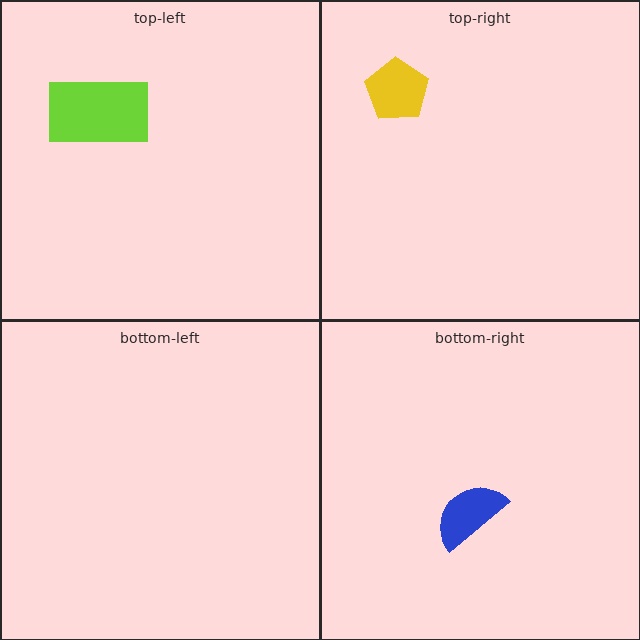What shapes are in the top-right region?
The yellow pentagon.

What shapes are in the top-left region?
The lime rectangle.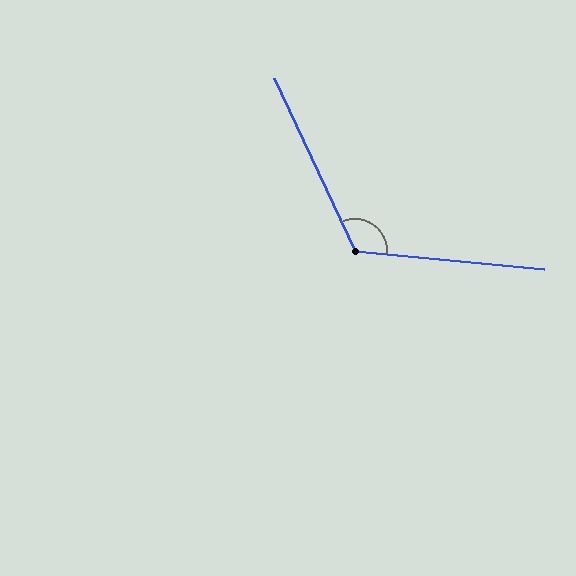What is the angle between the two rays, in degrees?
Approximately 121 degrees.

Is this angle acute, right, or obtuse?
It is obtuse.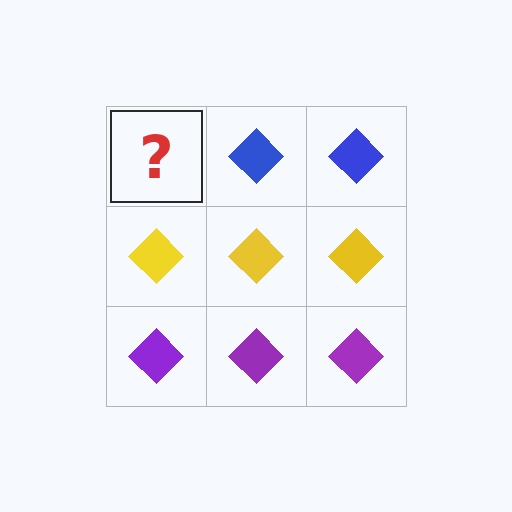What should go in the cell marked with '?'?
The missing cell should contain a blue diamond.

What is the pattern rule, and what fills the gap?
The rule is that each row has a consistent color. The gap should be filled with a blue diamond.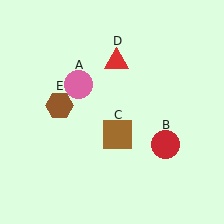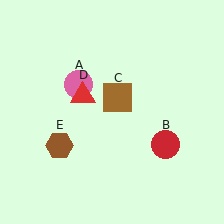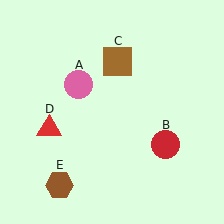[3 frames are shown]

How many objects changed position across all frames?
3 objects changed position: brown square (object C), red triangle (object D), brown hexagon (object E).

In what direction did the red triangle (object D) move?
The red triangle (object D) moved down and to the left.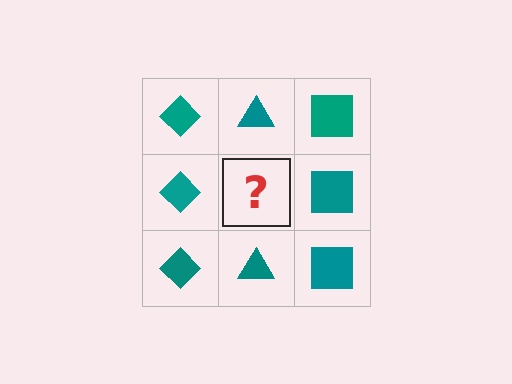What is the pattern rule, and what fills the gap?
The rule is that each column has a consistent shape. The gap should be filled with a teal triangle.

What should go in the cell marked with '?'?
The missing cell should contain a teal triangle.